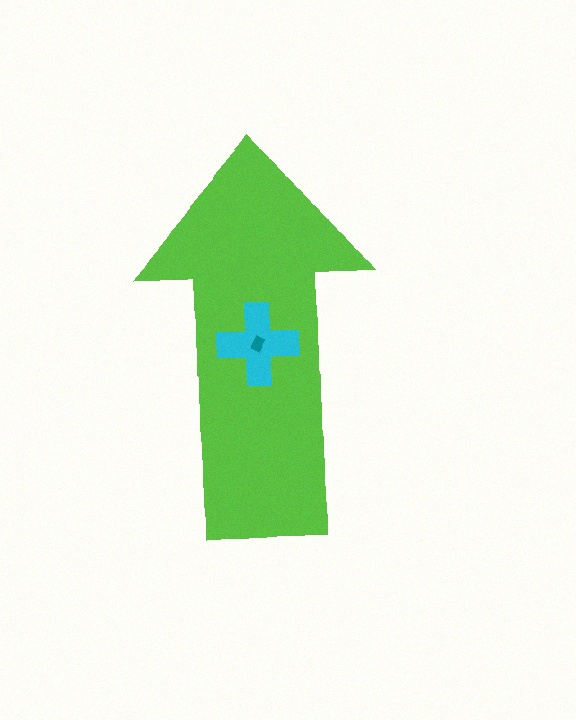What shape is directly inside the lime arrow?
The cyan cross.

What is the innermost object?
The teal rectangle.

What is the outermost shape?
The lime arrow.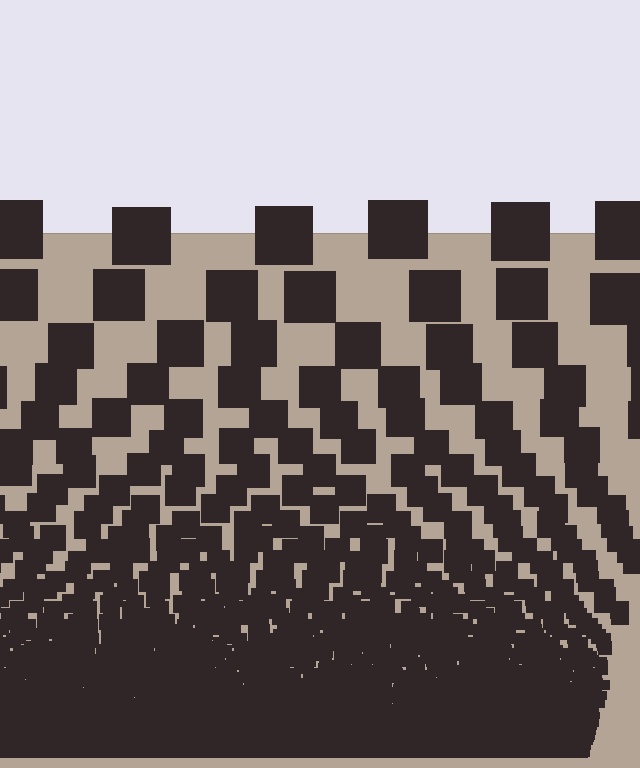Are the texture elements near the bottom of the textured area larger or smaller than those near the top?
Smaller. The gradient is inverted — elements near the bottom are smaller and denser.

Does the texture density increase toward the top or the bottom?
Density increases toward the bottom.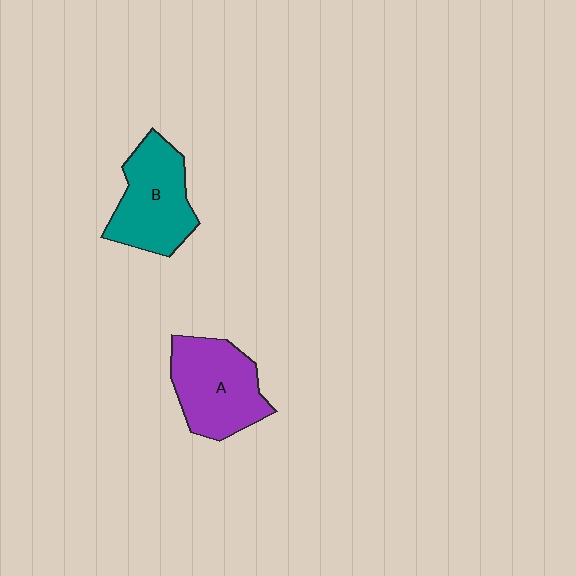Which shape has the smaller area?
Shape B (teal).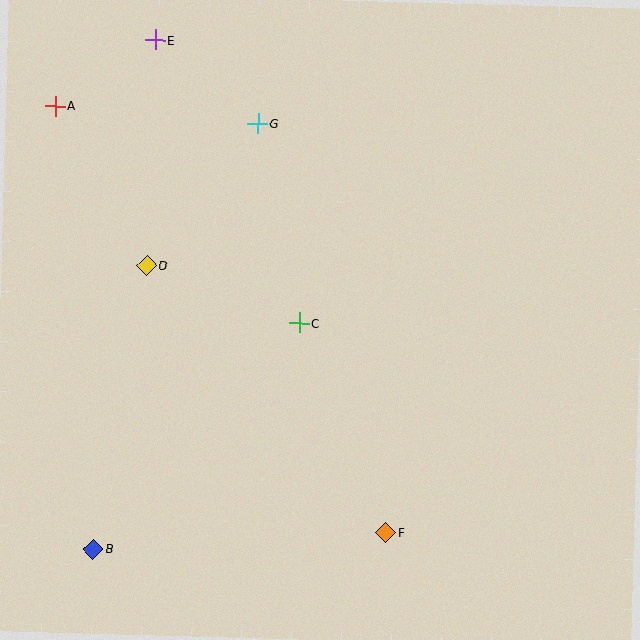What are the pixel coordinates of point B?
Point B is at (93, 549).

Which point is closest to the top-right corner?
Point G is closest to the top-right corner.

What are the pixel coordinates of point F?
Point F is at (386, 533).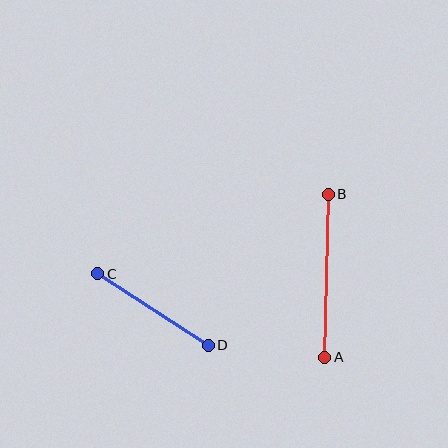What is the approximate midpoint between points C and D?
The midpoint is at approximately (153, 310) pixels.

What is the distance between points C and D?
The distance is approximately 132 pixels.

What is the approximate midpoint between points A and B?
The midpoint is at approximately (327, 276) pixels.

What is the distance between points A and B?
The distance is approximately 163 pixels.